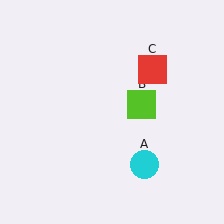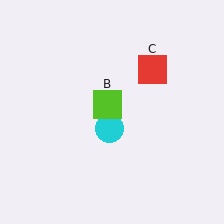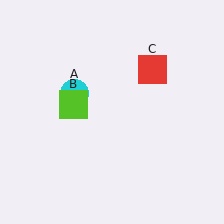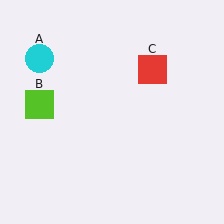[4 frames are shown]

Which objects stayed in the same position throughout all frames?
Red square (object C) remained stationary.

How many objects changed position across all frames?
2 objects changed position: cyan circle (object A), lime square (object B).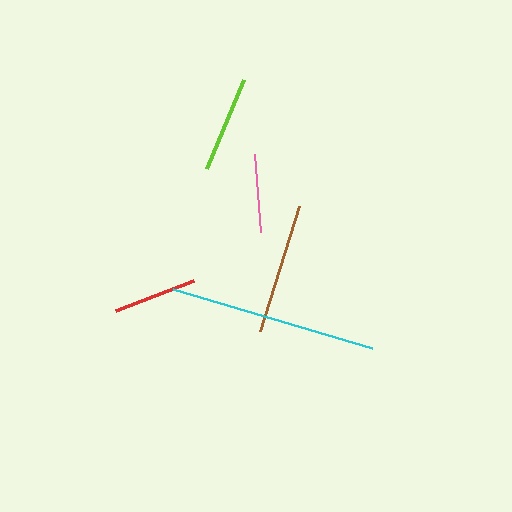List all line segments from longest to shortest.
From longest to shortest: cyan, brown, lime, red, pink.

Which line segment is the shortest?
The pink line is the shortest at approximately 78 pixels.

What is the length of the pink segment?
The pink segment is approximately 78 pixels long.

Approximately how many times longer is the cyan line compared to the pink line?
The cyan line is approximately 2.7 times the length of the pink line.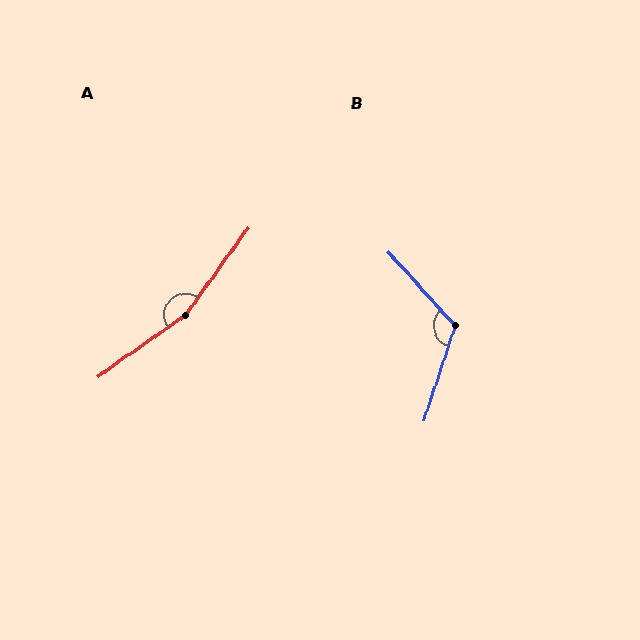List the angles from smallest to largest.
B (120°), A (161°).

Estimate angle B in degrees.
Approximately 120 degrees.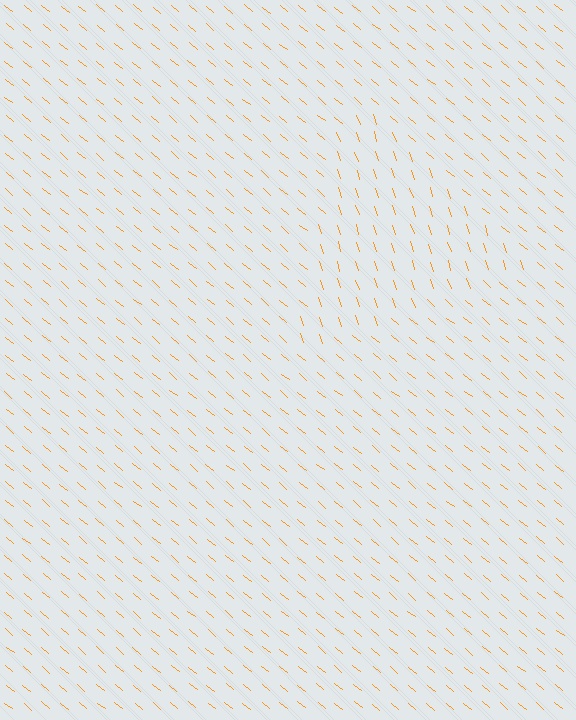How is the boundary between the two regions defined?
The boundary is defined purely by a change in line orientation (approximately 32 degrees difference). All lines are the same color and thickness.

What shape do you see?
I see a triangle.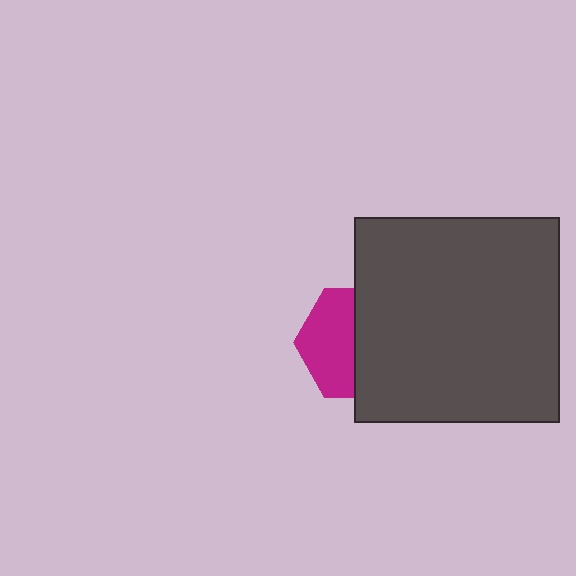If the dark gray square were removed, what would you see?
You would see the complete magenta hexagon.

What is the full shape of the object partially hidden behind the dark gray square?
The partially hidden object is a magenta hexagon.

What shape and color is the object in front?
The object in front is a dark gray square.